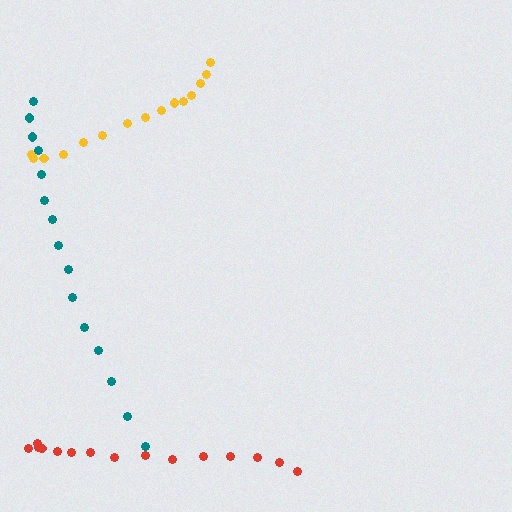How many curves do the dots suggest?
There are 3 distinct paths.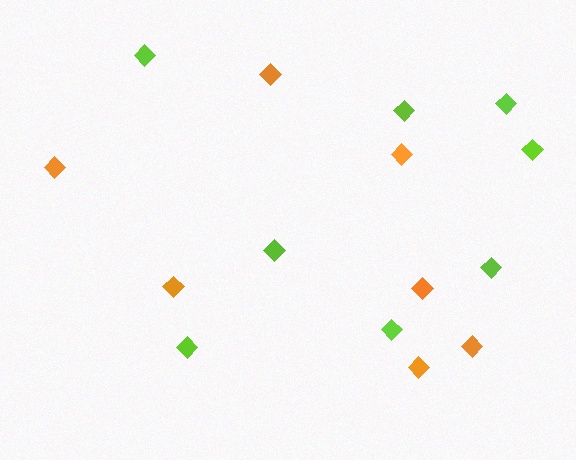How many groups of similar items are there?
There are 2 groups: one group of orange diamonds (7) and one group of lime diamonds (8).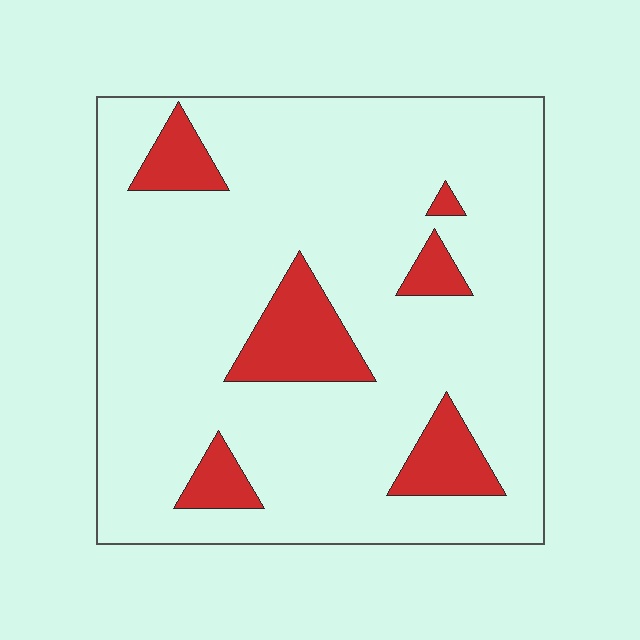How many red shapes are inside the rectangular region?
6.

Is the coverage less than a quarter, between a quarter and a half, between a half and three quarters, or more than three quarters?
Less than a quarter.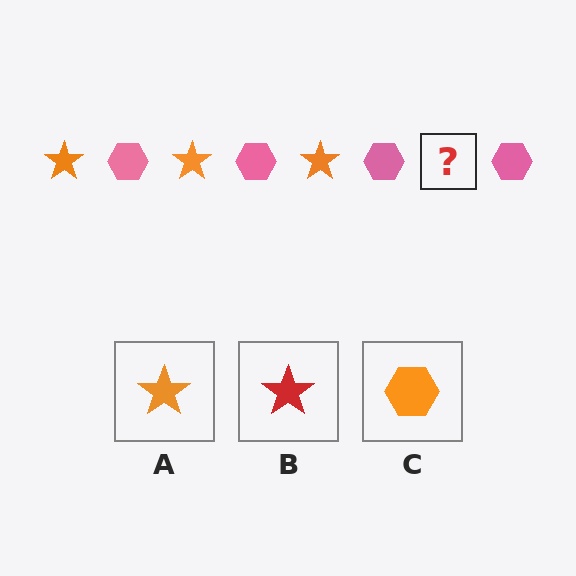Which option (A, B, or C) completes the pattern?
A.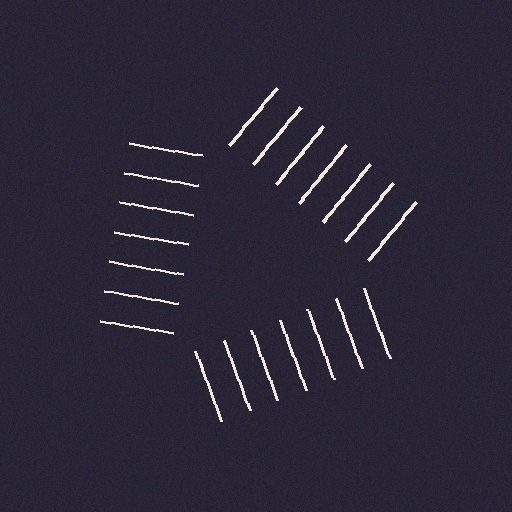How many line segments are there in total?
21 — 7 along each of the 3 edges.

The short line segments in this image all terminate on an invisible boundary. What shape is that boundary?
An illusory triangle — the line segments terminate on its edges but no continuous stroke is drawn.